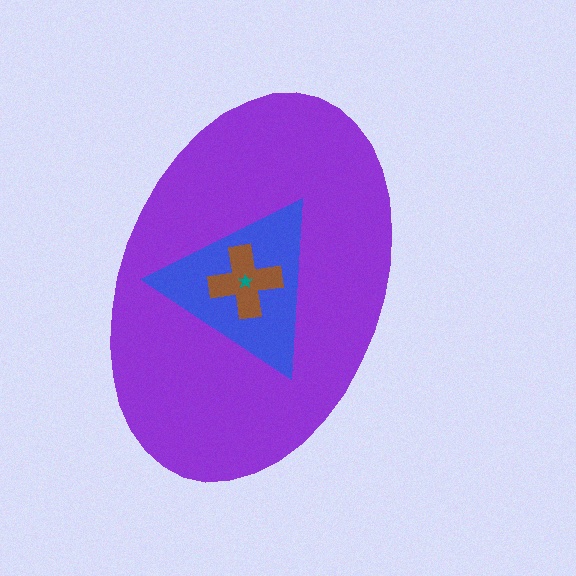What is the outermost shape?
The purple ellipse.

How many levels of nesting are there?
4.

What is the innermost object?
The teal star.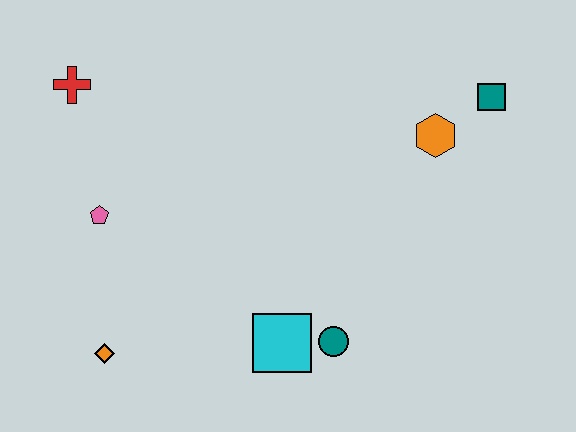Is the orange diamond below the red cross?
Yes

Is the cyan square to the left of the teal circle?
Yes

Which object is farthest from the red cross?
The teal square is farthest from the red cross.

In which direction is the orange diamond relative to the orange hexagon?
The orange diamond is to the left of the orange hexagon.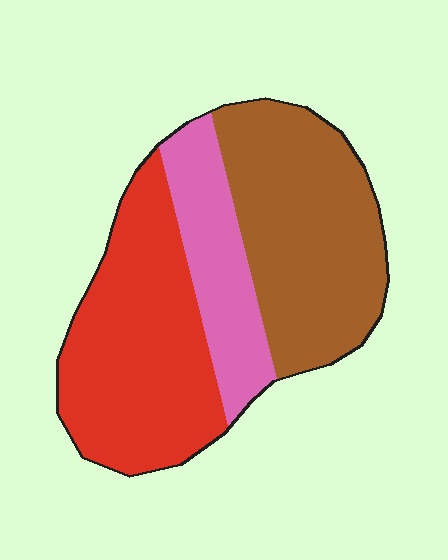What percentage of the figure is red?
Red takes up about two fifths (2/5) of the figure.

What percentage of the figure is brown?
Brown takes up between a quarter and a half of the figure.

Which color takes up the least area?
Pink, at roughly 20%.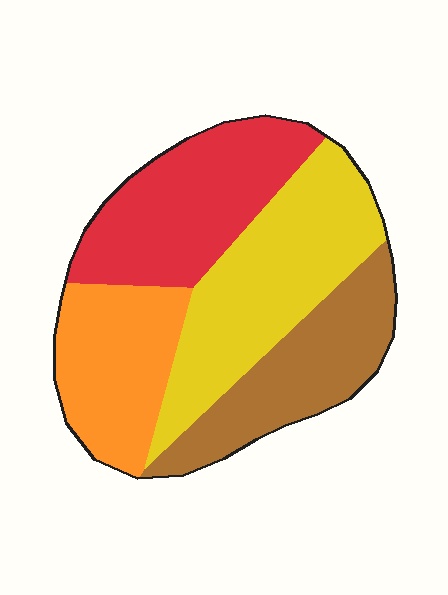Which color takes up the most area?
Yellow, at roughly 30%.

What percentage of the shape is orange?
Orange covers 21% of the shape.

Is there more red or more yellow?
Yellow.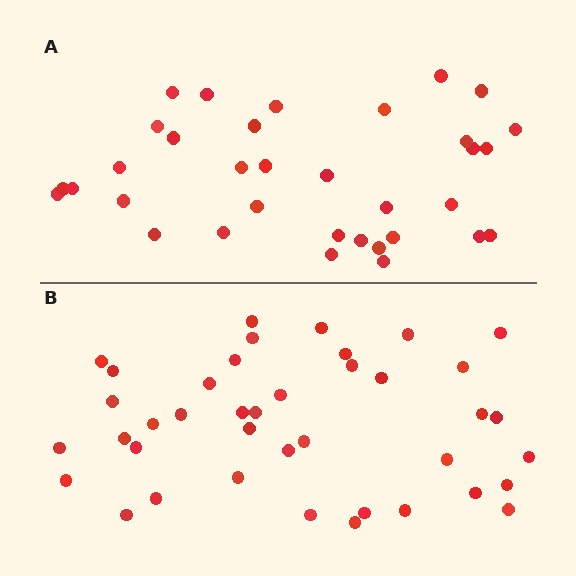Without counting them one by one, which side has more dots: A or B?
Region B (the bottom region) has more dots.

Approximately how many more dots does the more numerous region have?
Region B has about 6 more dots than region A.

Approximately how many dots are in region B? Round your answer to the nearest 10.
About 40 dots.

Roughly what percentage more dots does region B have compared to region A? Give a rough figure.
About 20% more.